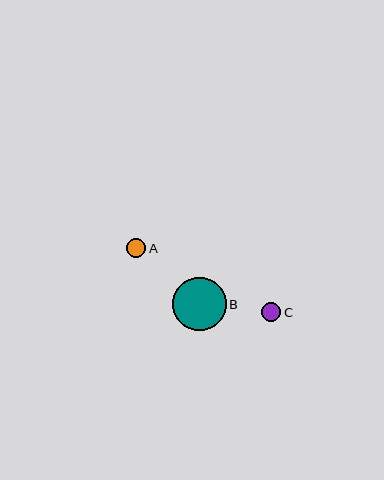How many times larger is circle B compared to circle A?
Circle B is approximately 2.8 times the size of circle A.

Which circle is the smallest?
Circle C is the smallest with a size of approximately 19 pixels.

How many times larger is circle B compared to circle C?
Circle B is approximately 2.8 times the size of circle C.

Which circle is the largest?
Circle B is the largest with a size of approximately 53 pixels.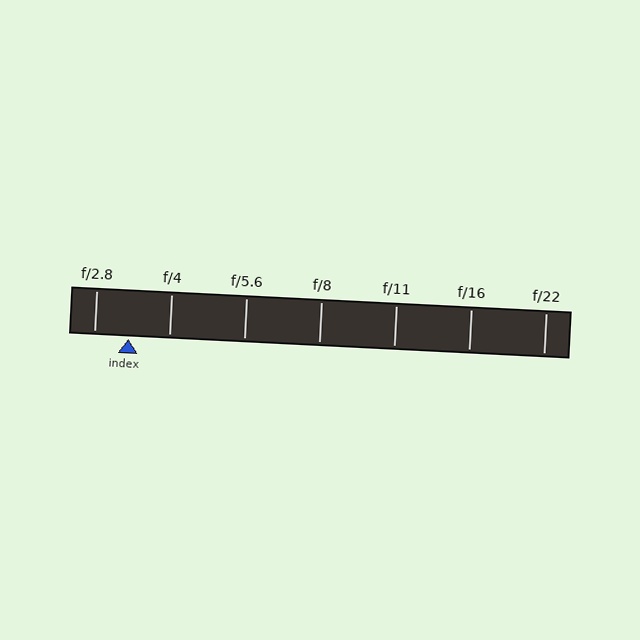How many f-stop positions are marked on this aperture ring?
There are 7 f-stop positions marked.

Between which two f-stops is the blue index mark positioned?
The index mark is between f/2.8 and f/4.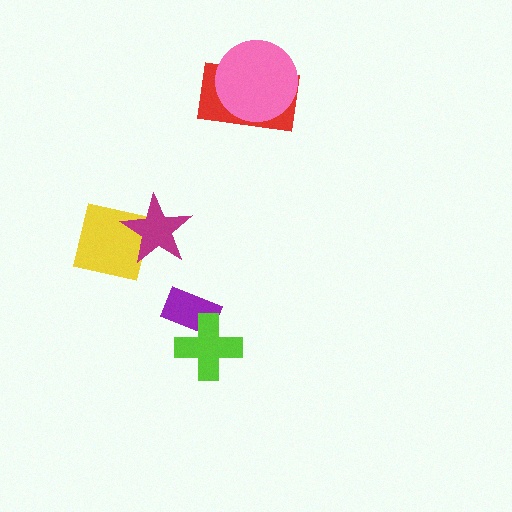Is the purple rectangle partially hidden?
Yes, it is partially covered by another shape.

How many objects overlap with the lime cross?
1 object overlaps with the lime cross.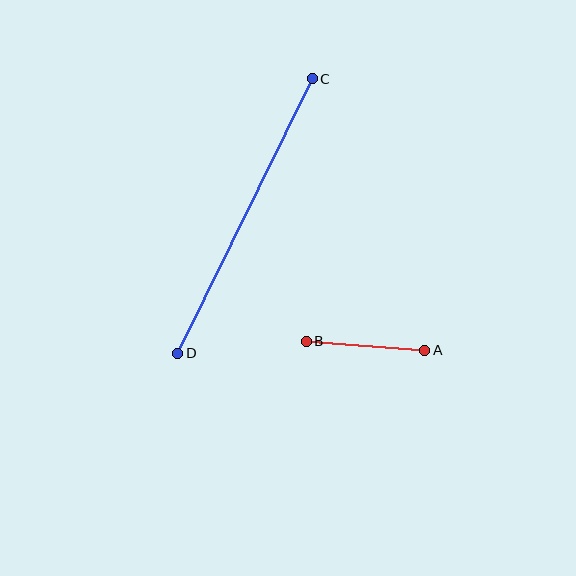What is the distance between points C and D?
The distance is approximately 305 pixels.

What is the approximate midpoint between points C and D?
The midpoint is at approximately (245, 216) pixels.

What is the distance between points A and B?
The distance is approximately 119 pixels.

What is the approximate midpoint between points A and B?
The midpoint is at approximately (365, 346) pixels.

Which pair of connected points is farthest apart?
Points C and D are farthest apart.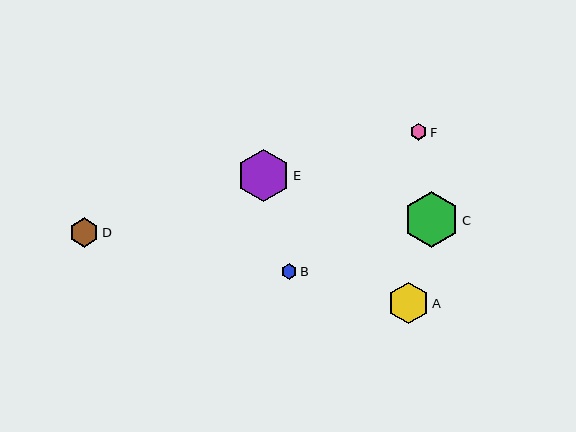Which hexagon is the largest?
Hexagon C is the largest with a size of approximately 55 pixels.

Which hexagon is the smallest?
Hexagon B is the smallest with a size of approximately 16 pixels.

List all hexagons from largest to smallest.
From largest to smallest: C, E, A, D, F, B.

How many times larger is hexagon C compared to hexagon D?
Hexagon C is approximately 1.9 times the size of hexagon D.